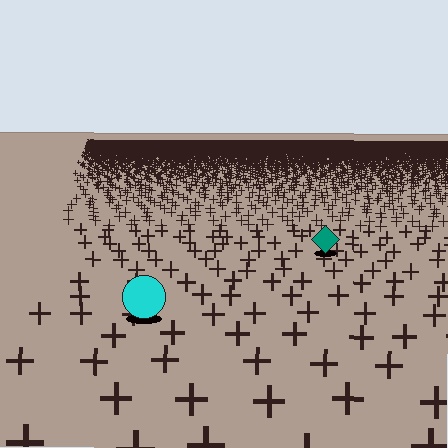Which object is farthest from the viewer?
The teal diamond is farthest from the viewer. It appears smaller and the ground texture around it is denser.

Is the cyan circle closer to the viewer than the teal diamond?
Yes. The cyan circle is closer — you can tell from the texture gradient: the ground texture is coarser near it.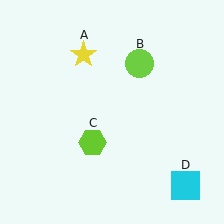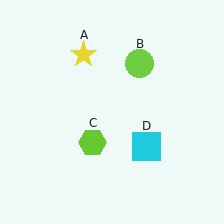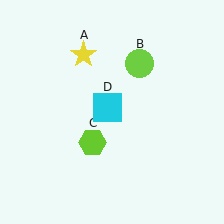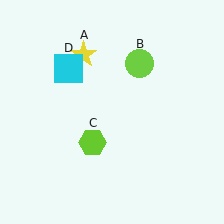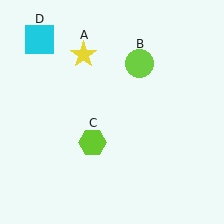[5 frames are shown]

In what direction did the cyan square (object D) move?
The cyan square (object D) moved up and to the left.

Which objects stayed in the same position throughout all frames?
Yellow star (object A) and lime circle (object B) and lime hexagon (object C) remained stationary.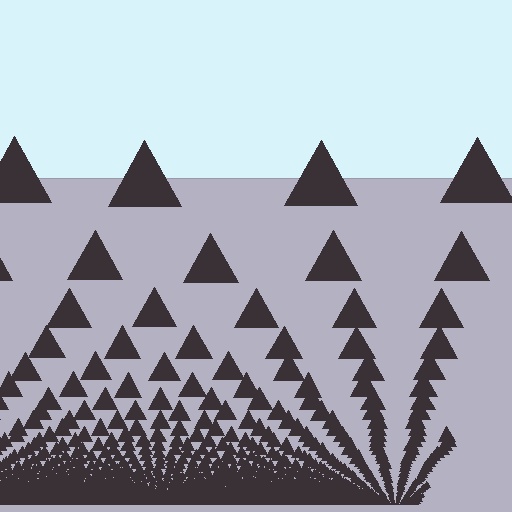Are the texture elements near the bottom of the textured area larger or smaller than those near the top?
Smaller. The gradient is inverted — elements near the bottom are smaller and denser.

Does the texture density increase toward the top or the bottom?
Density increases toward the bottom.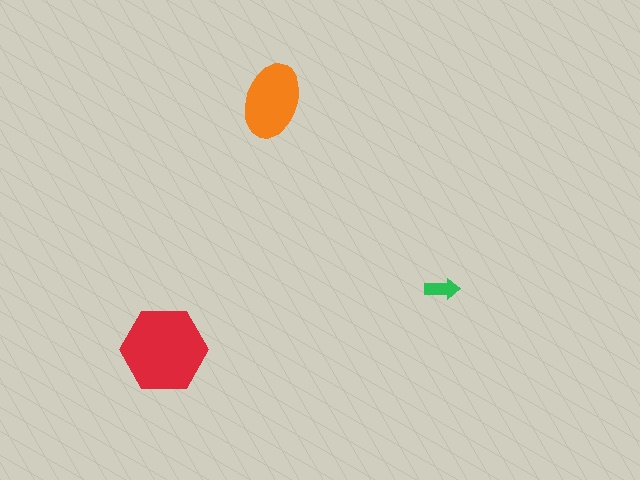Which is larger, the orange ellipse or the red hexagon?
The red hexagon.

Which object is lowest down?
The red hexagon is bottommost.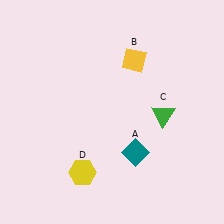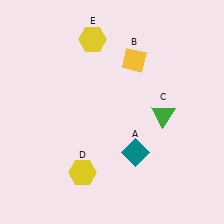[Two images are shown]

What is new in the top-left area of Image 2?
A yellow hexagon (E) was added in the top-left area of Image 2.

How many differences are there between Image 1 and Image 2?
There is 1 difference between the two images.